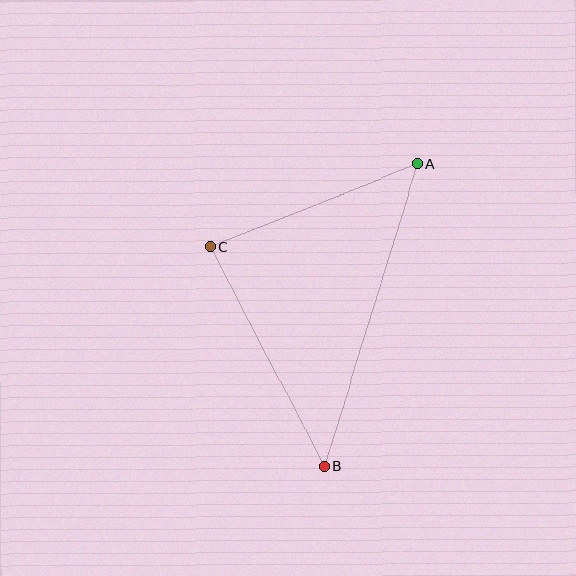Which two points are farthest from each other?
Points A and B are farthest from each other.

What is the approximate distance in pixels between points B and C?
The distance between B and C is approximately 247 pixels.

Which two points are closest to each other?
Points A and C are closest to each other.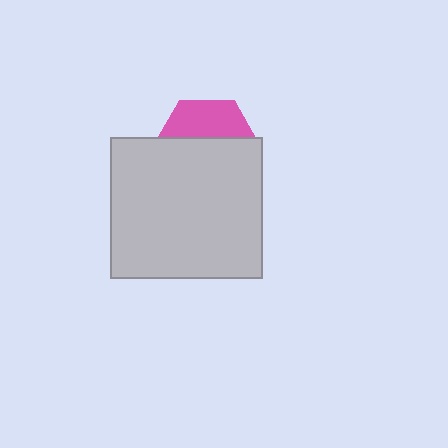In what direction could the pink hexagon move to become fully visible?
The pink hexagon could move up. That would shift it out from behind the light gray rectangle entirely.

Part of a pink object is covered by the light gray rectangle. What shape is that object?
It is a hexagon.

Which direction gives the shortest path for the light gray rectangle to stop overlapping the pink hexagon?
Moving down gives the shortest separation.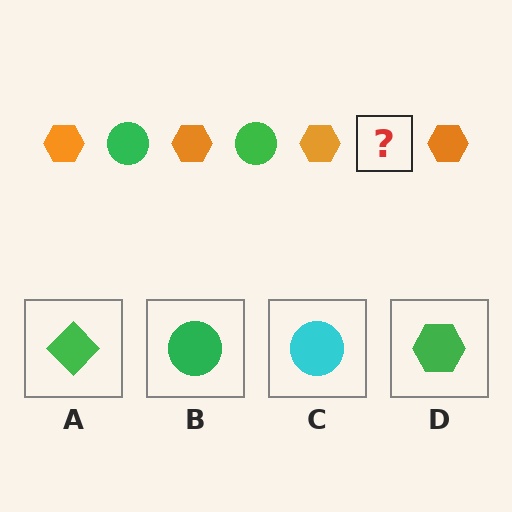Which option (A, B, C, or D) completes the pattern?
B.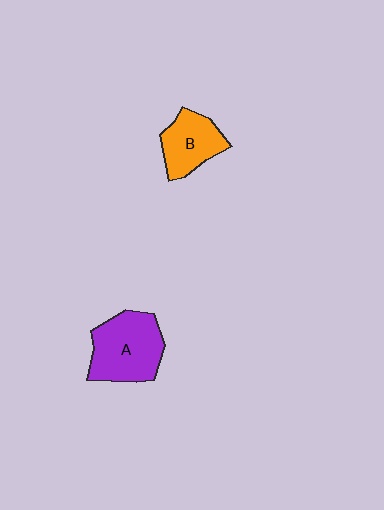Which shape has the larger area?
Shape A (purple).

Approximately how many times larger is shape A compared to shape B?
Approximately 1.4 times.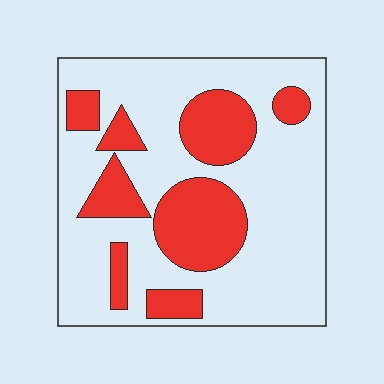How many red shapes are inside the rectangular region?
8.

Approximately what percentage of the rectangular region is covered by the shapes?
Approximately 30%.